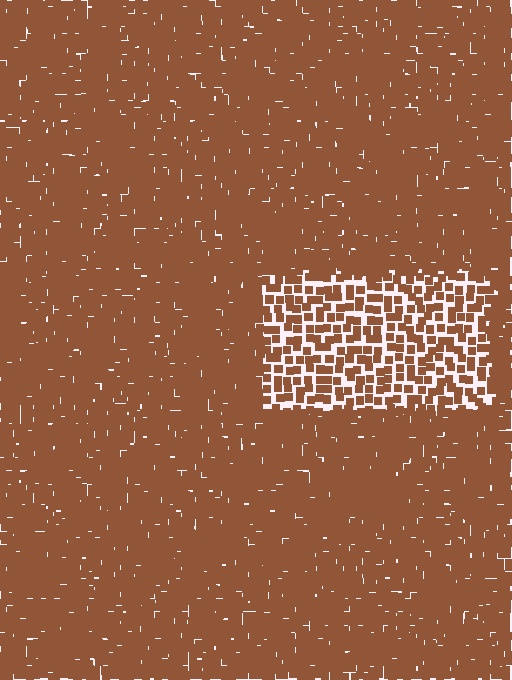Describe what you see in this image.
The image contains small brown elements arranged at two different densities. A rectangle-shaped region is visible where the elements are less densely packed than the surrounding area.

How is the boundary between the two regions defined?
The boundary is defined by a change in element density (approximately 2.3x ratio). All elements are the same color, size, and shape.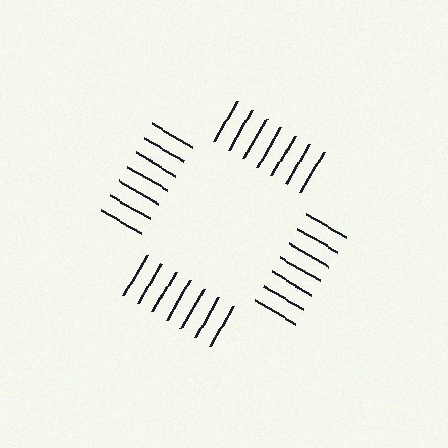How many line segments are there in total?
28 — 7 along each of the 4 edges.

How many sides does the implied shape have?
4 sides — the line-ends trace a square.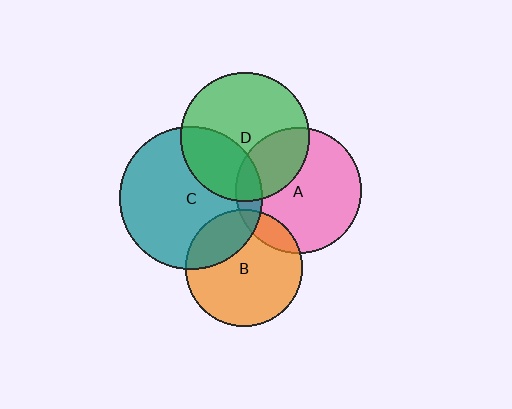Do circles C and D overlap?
Yes.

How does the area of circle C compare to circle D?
Approximately 1.2 times.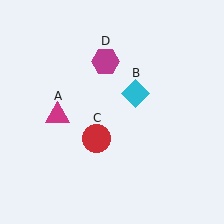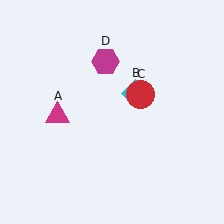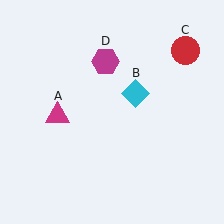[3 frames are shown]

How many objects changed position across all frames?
1 object changed position: red circle (object C).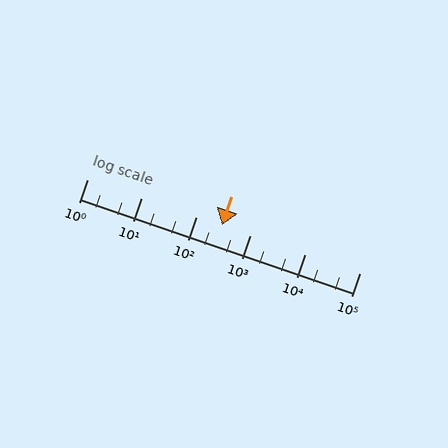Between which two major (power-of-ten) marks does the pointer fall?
The pointer is between 100 and 1000.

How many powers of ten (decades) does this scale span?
The scale spans 5 decades, from 1 to 100000.